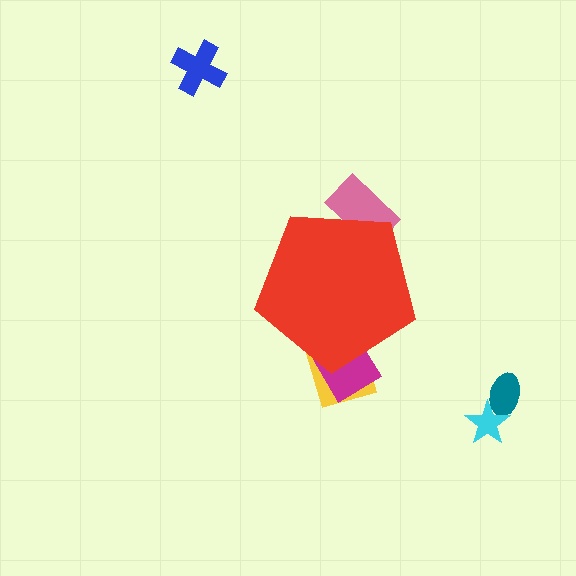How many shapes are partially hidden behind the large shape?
3 shapes are partially hidden.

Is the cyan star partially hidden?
No, the cyan star is fully visible.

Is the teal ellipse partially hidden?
No, the teal ellipse is fully visible.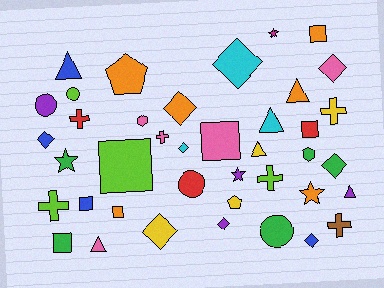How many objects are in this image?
There are 40 objects.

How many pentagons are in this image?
There are 2 pentagons.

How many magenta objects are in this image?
There is 1 magenta object.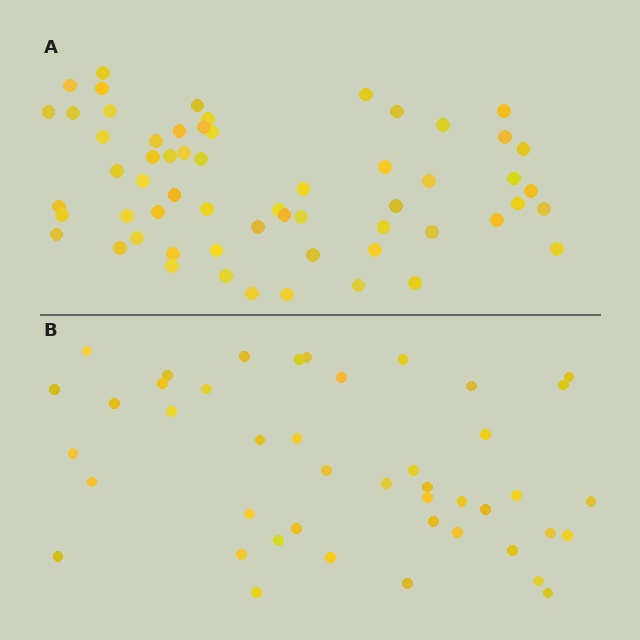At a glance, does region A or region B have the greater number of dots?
Region A (the top region) has more dots.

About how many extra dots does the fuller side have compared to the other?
Region A has approximately 15 more dots than region B.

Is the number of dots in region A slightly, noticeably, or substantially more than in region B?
Region A has noticeably more, but not dramatically so. The ratio is roughly 1.4 to 1.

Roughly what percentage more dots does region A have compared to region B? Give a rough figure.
About 35% more.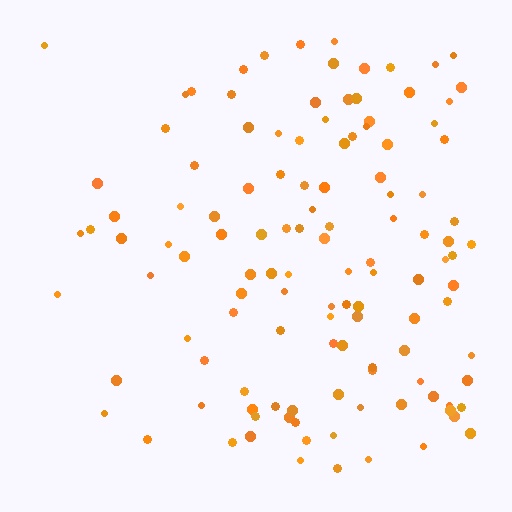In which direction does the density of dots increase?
From left to right, with the right side densest.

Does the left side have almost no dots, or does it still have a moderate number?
Still a moderate number, just noticeably fewer than the right.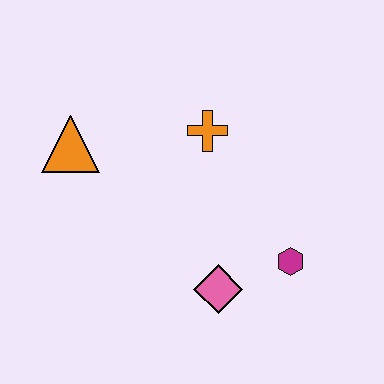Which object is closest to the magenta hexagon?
The pink diamond is closest to the magenta hexagon.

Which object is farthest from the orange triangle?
The magenta hexagon is farthest from the orange triangle.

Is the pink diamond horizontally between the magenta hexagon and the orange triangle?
Yes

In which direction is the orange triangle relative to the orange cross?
The orange triangle is to the left of the orange cross.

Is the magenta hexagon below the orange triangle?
Yes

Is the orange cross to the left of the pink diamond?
Yes